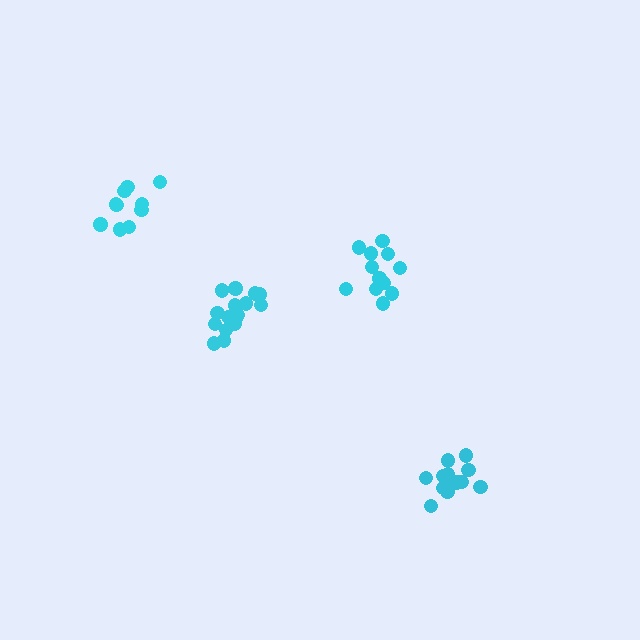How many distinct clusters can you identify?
There are 4 distinct clusters.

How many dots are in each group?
Group 1: 15 dots, Group 2: 16 dots, Group 3: 10 dots, Group 4: 12 dots (53 total).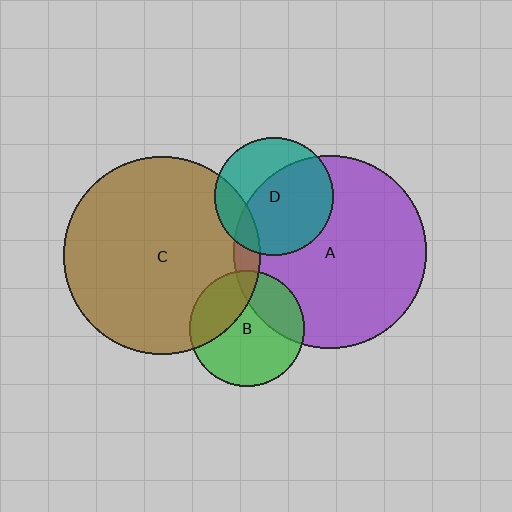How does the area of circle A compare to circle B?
Approximately 2.8 times.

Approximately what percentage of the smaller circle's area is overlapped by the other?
Approximately 25%.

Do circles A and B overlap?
Yes.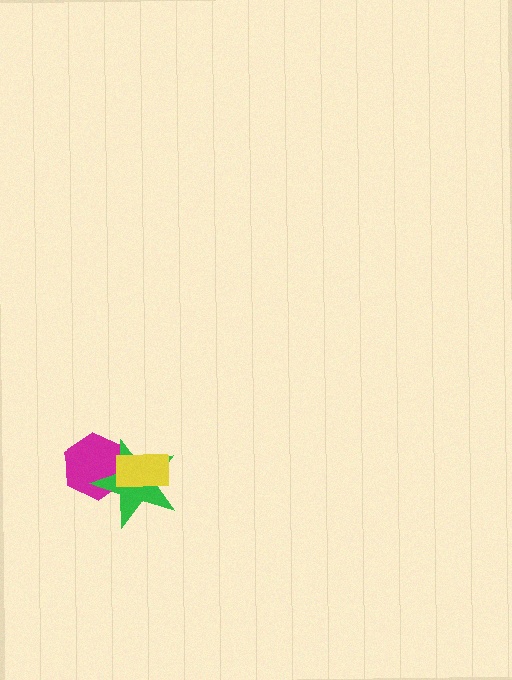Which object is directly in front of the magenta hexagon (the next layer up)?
The green star is directly in front of the magenta hexagon.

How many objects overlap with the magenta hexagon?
2 objects overlap with the magenta hexagon.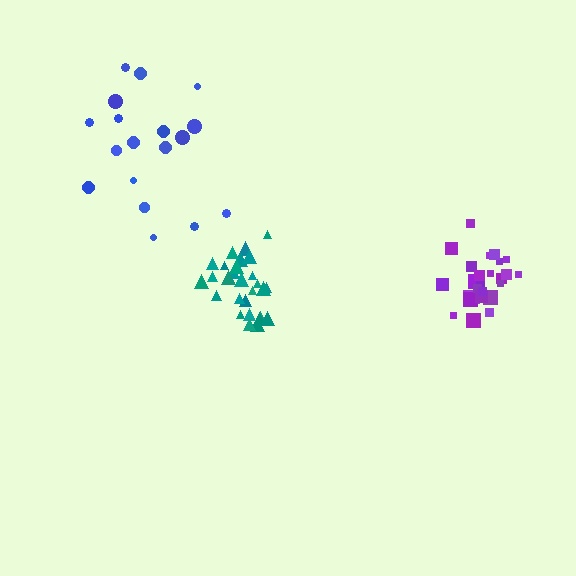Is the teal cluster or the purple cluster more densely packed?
Purple.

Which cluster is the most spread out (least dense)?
Blue.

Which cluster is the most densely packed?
Purple.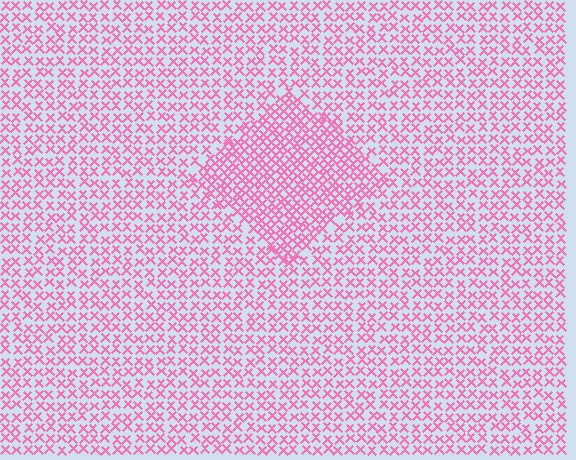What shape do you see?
I see a diamond.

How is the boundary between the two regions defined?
The boundary is defined by a change in element density (approximately 1.7x ratio). All elements are the same color, size, and shape.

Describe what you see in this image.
The image contains small pink elements arranged at two different densities. A diamond-shaped region is visible where the elements are more densely packed than the surrounding area.